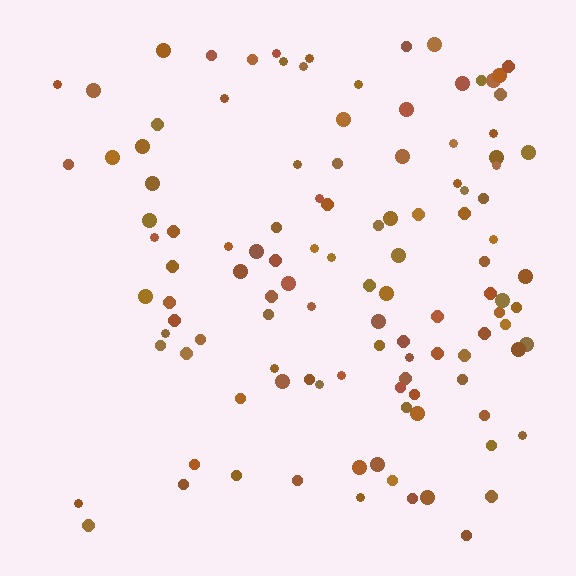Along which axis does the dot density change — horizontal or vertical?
Horizontal.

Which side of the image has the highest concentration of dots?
The right.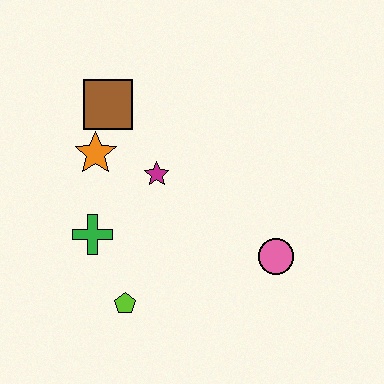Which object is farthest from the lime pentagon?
The brown square is farthest from the lime pentagon.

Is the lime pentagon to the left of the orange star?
No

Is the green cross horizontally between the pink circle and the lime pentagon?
No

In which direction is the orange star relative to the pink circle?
The orange star is to the left of the pink circle.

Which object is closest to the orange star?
The brown square is closest to the orange star.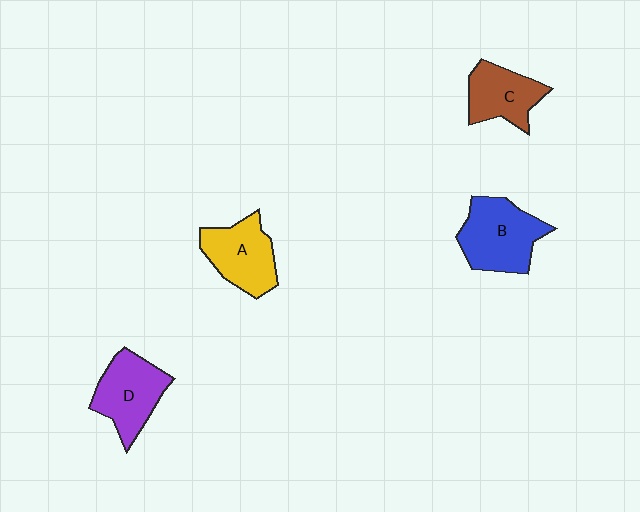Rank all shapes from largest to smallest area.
From largest to smallest: B (blue), D (purple), A (yellow), C (brown).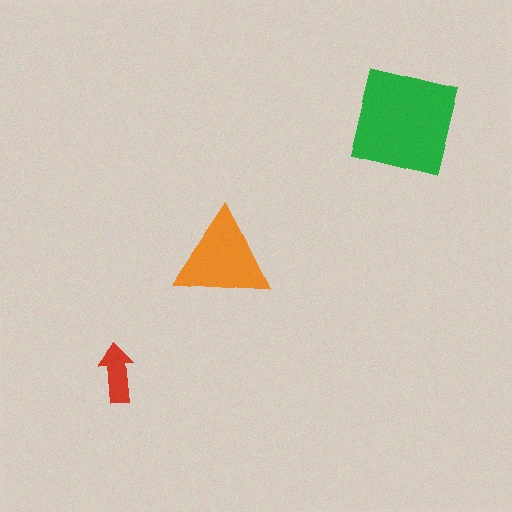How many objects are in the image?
There are 3 objects in the image.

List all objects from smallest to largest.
The red arrow, the orange triangle, the green square.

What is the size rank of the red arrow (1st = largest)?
3rd.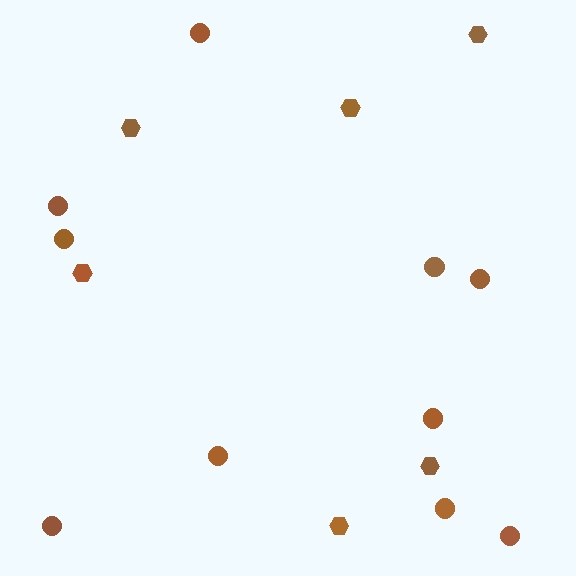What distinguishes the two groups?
There are 2 groups: one group of hexagons (6) and one group of circles (10).